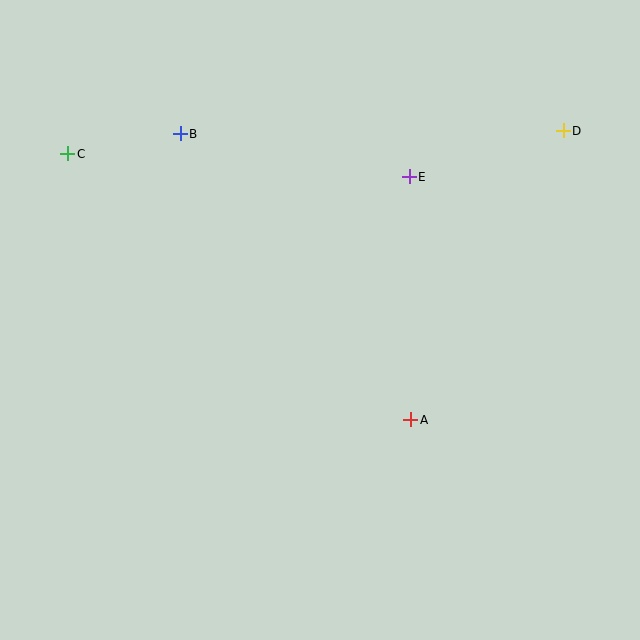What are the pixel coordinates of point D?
Point D is at (563, 131).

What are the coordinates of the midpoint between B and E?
The midpoint between B and E is at (295, 155).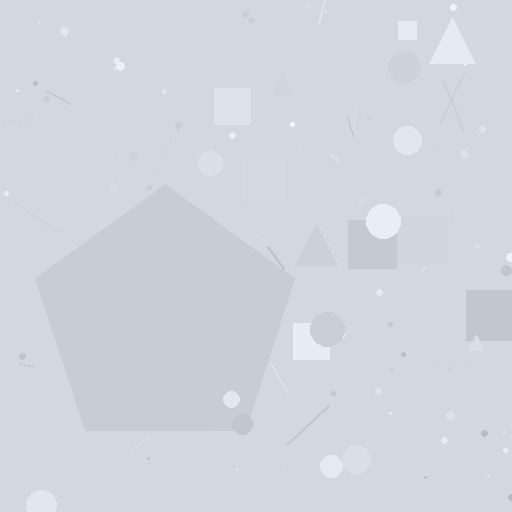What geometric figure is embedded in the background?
A pentagon is embedded in the background.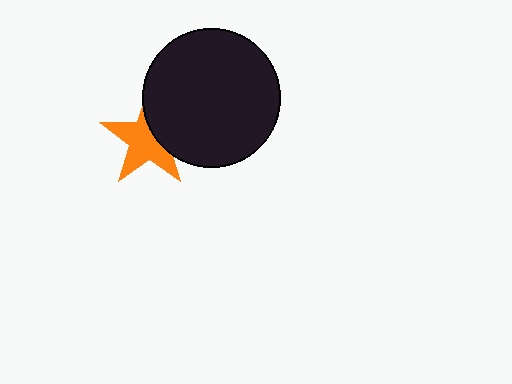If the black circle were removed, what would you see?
You would see the complete orange star.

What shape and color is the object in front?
The object in front is a black circle.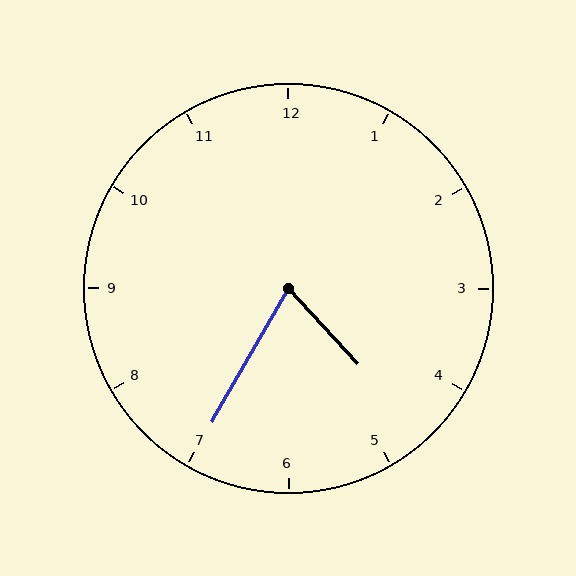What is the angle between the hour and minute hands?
Approximately 72 degrees.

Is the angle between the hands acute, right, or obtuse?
It is acute.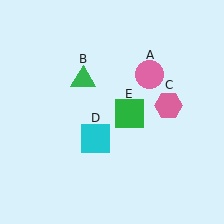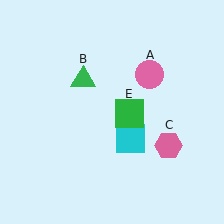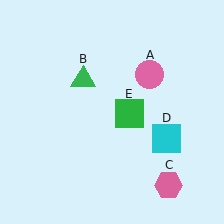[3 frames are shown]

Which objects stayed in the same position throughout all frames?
Pink circle (object A) and green triangle (object B) and green square (object E) remained stationary.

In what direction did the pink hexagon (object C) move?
The pink hexagon (object C) moved down.